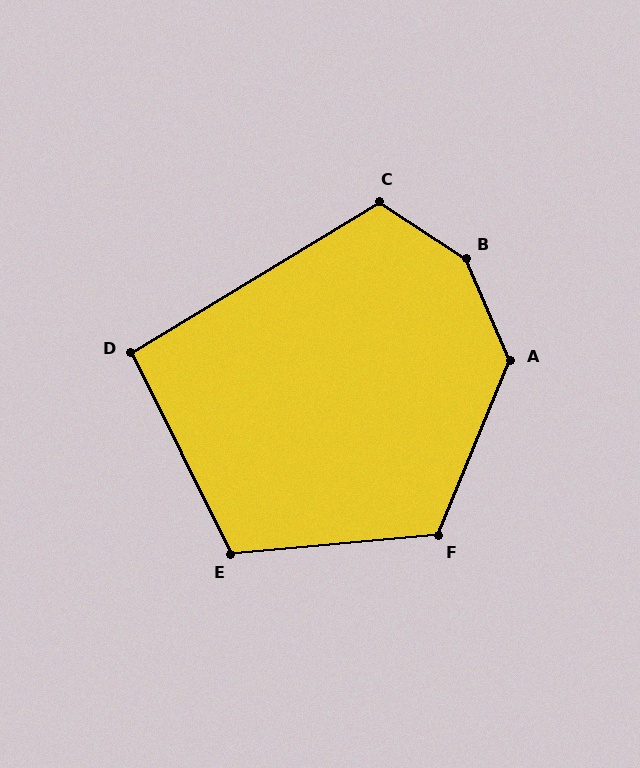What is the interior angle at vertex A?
Approximately 134 degrees (obtuse).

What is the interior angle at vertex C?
Approximately 115 degrees (obtuse).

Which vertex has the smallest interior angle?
D, at approximately 95 degrees.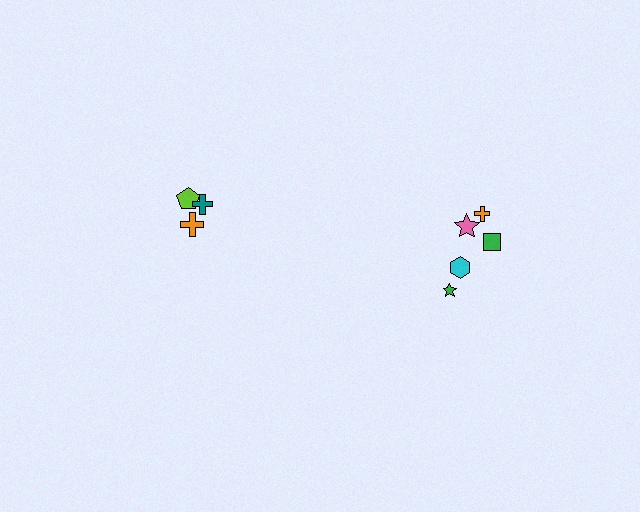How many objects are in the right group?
There are 5 objects.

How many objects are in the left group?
There are 3 objects.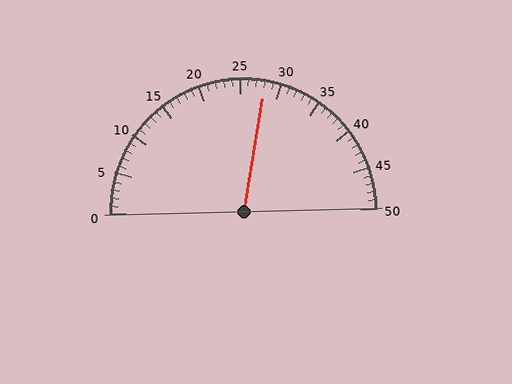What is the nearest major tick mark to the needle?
The nearest major tick mark is 30.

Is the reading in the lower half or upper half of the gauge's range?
The reading is in the upper half of the range (0 to 50).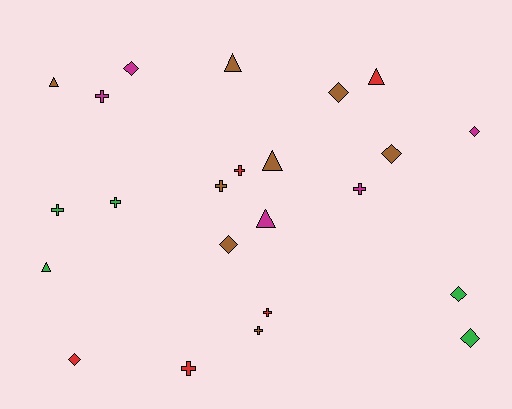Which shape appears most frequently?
Cross, with 9 objects.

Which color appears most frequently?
Brown, with 8 objects.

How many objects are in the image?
There are 23 objects.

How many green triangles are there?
There is 1 green triangle.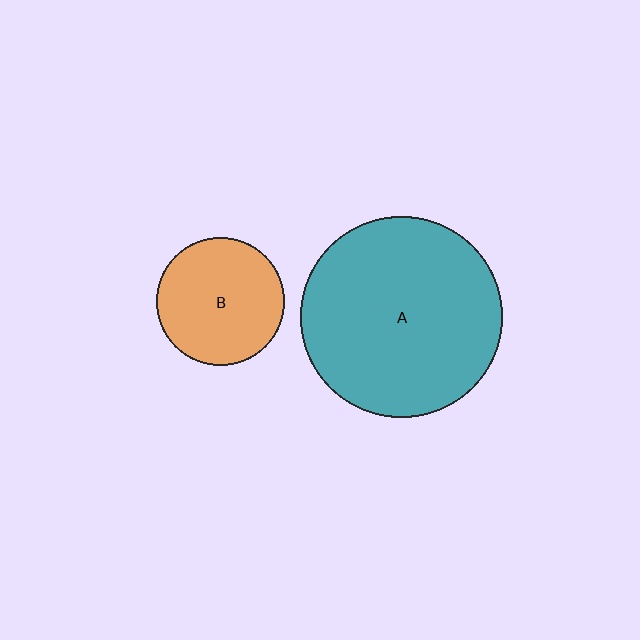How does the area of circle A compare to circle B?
Approximately 2.4 times.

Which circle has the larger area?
Circle A (teal).